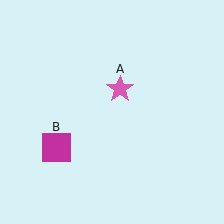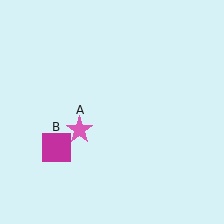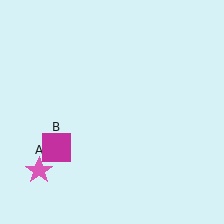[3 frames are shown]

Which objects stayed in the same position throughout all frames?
Magenta square (object B) remained stationary.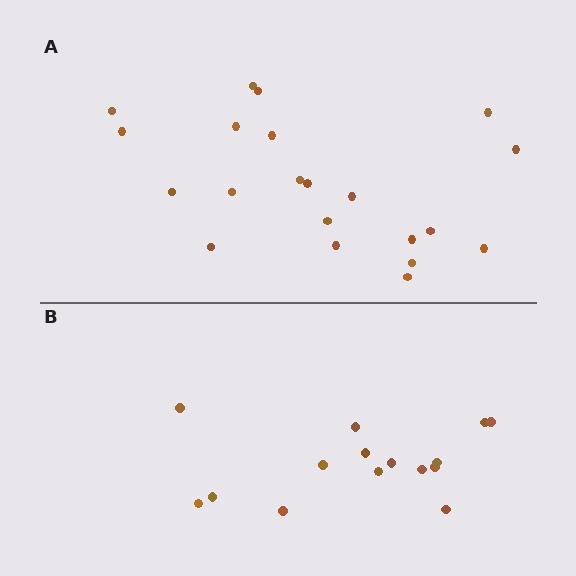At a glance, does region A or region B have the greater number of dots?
Region A (the top region) has more dots.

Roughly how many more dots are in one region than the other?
Region A has about 6 more dots than region B.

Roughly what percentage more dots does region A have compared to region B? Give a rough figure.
About 40% more.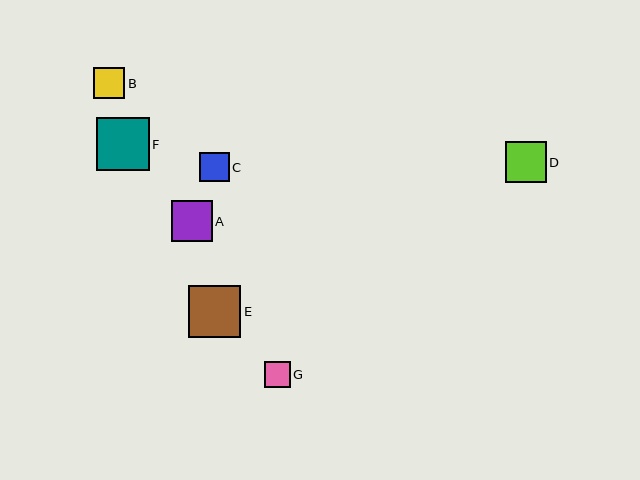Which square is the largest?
Square F is the largest with a size of approximately 53 pixels.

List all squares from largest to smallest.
From largest to smallest: F, E, D, A, B, C, G.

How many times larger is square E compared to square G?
Square E is approximately 2.1 times the size of square G.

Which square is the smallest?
Square G is the smallest with a size of approximately 25 pixels.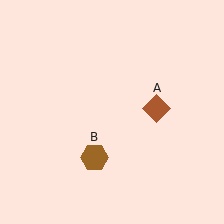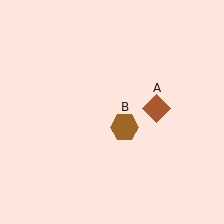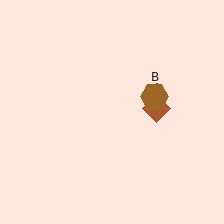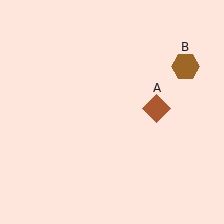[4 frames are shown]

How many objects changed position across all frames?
1 object changed position: brown hexagon (object B).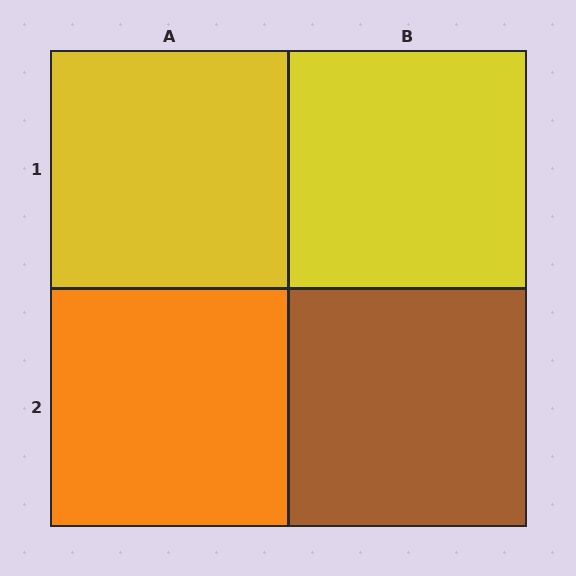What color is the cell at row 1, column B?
Yellow.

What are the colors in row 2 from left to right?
Orange, brown.